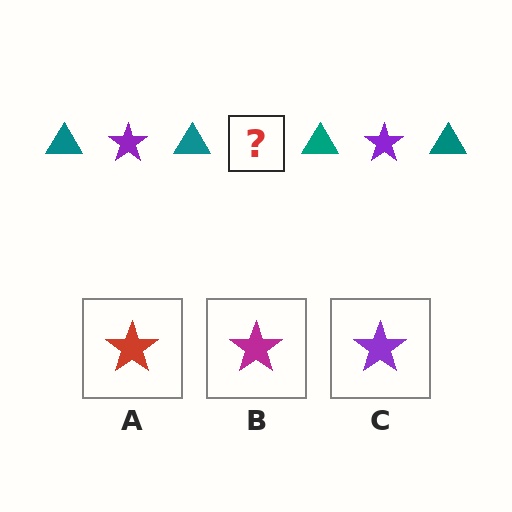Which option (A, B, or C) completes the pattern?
C.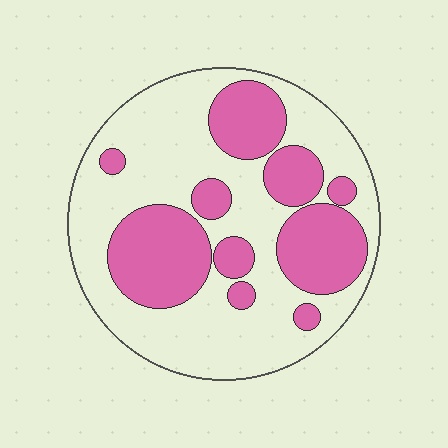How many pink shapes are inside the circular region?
10.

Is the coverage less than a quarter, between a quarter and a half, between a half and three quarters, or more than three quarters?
Between a quarter and a half.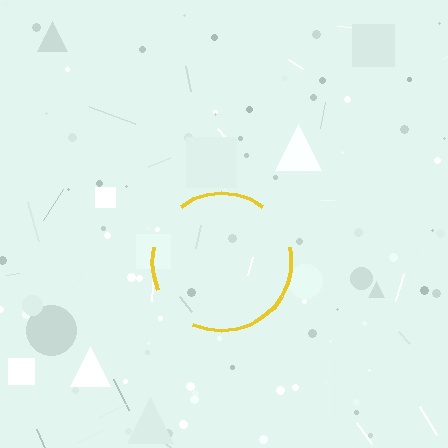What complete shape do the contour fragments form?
The contour fragments form a circle.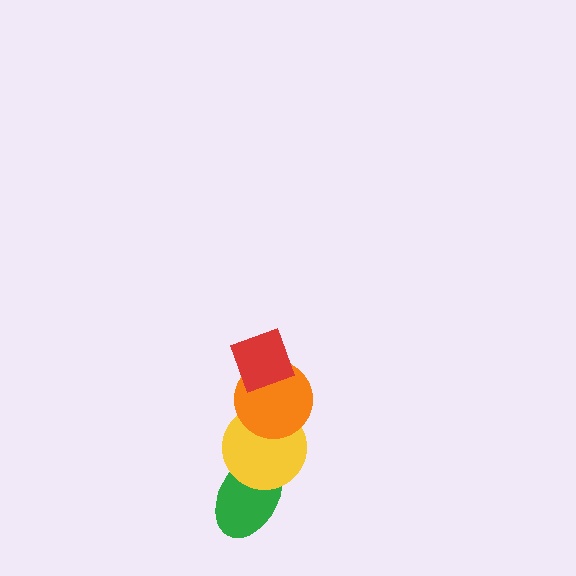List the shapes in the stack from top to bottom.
From top to bottom: the red diamond, the orange circle, the yellow circle, the green ellipse.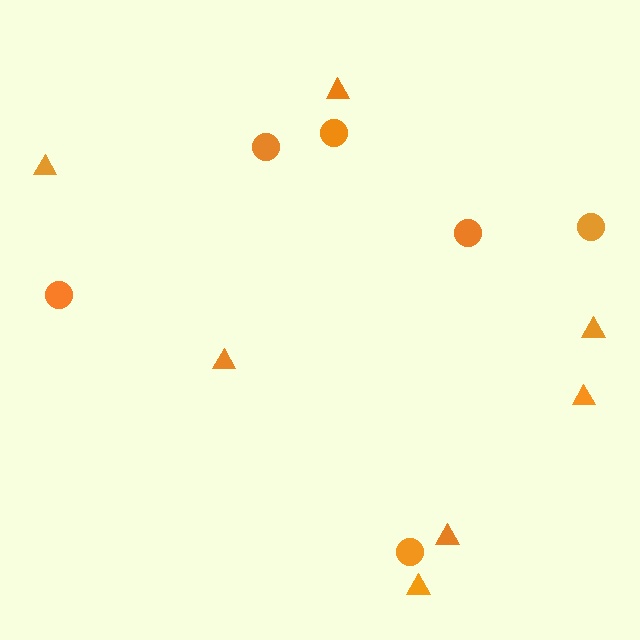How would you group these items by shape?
There are 2 groups: one group of triangles (7) and one group of circles (6).